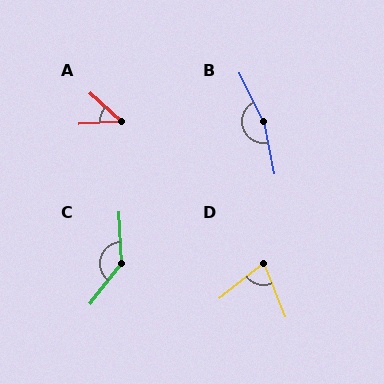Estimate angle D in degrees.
Approximately 74 degrees.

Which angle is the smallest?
A, at approximately 46 degrees.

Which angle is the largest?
B, at approximately 165 degrees.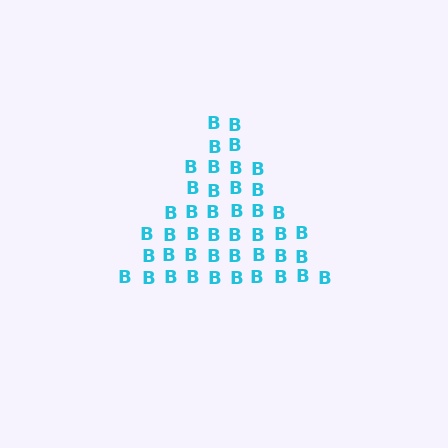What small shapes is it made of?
It is made of small letter B's.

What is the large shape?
The large shape is a triangle.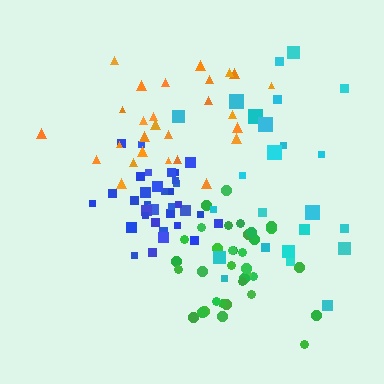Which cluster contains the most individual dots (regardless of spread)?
Green (35).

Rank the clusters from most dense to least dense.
blue, green, cyan, orange.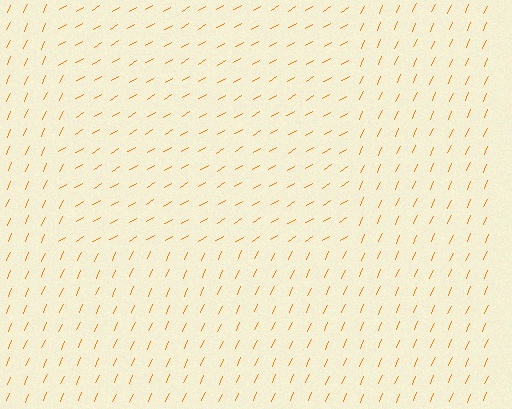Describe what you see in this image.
The image is filled with small orange line segments. A rectangle region in the image has lines oriented differently from the surrounding lines, creating a visible texture boundary.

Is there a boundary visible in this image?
Yes, there is a texture boundary formed by a change in line orientation.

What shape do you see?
I see a rectangle.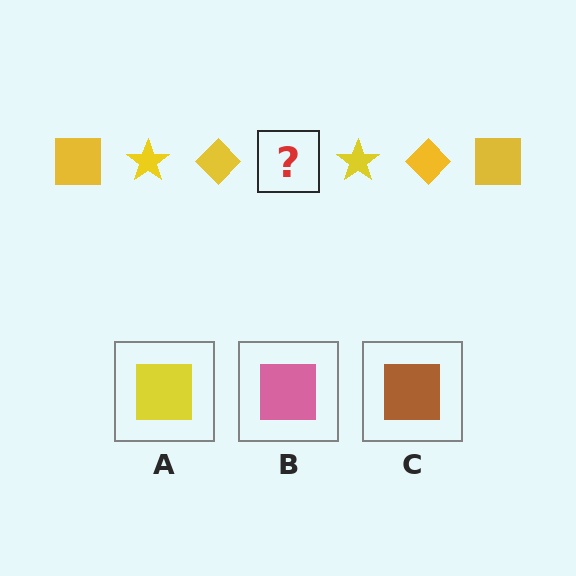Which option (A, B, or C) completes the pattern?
A.